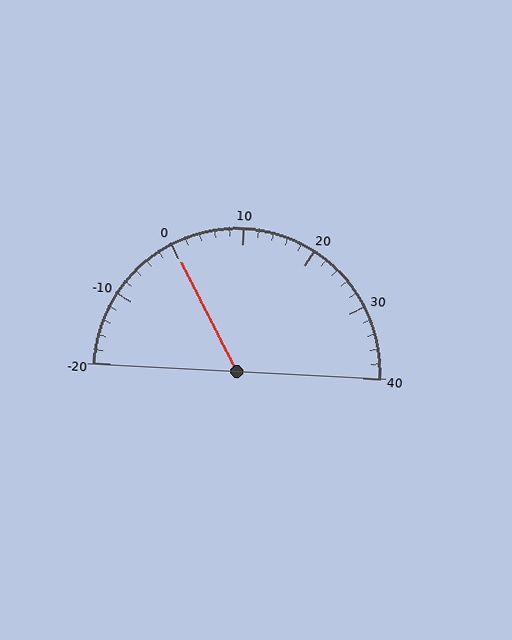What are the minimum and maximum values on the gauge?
The gauge ranges from -20 to 40.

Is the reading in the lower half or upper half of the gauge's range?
The reading is in the lower half of the range (-20 to 40).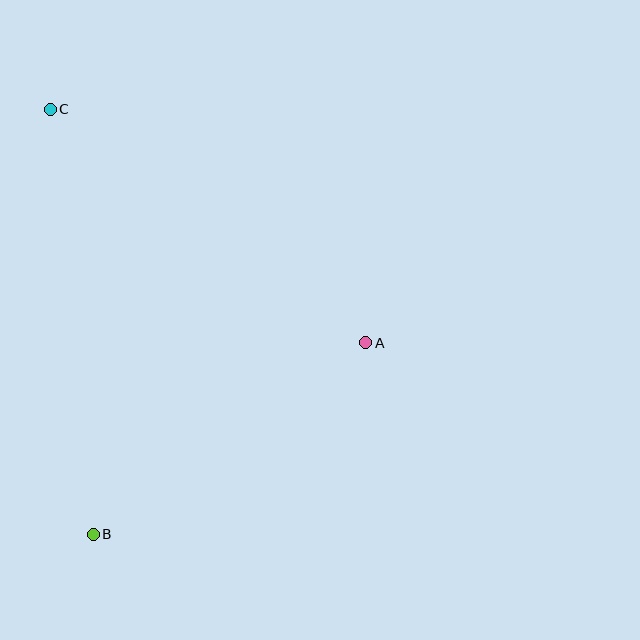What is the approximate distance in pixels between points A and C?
The distance between A and C is approximately 392 pixels.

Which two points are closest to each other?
Points A and B are closest to each other.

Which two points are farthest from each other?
Points B and C are farthest from each other.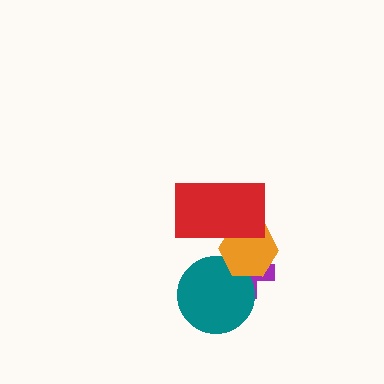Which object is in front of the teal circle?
The orange hexagon is in front of the teal circle.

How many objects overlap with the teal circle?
2 objects overlap with the teal circle.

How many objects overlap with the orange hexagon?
3 objects overlap with the orange hexagon.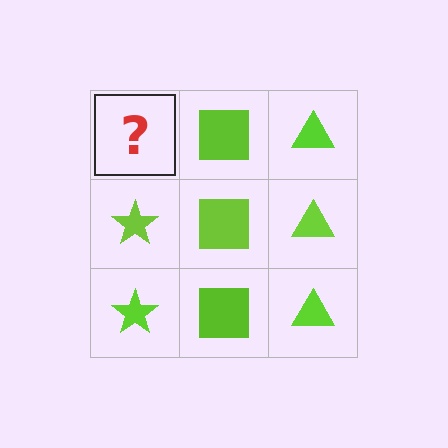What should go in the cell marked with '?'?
The missing cell should contain a lime star.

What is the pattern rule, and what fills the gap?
The rule is that each column has a consistent shape. The gap should be filled with a lime star.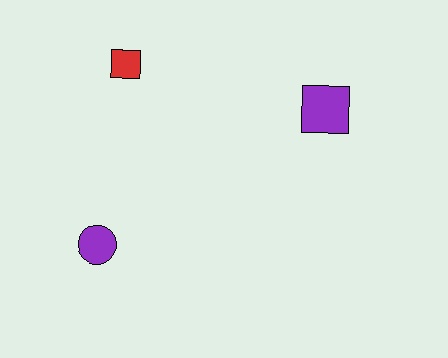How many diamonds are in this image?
There are no diamonds.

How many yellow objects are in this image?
There are no yellow objects.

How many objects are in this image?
There are 3 objects.